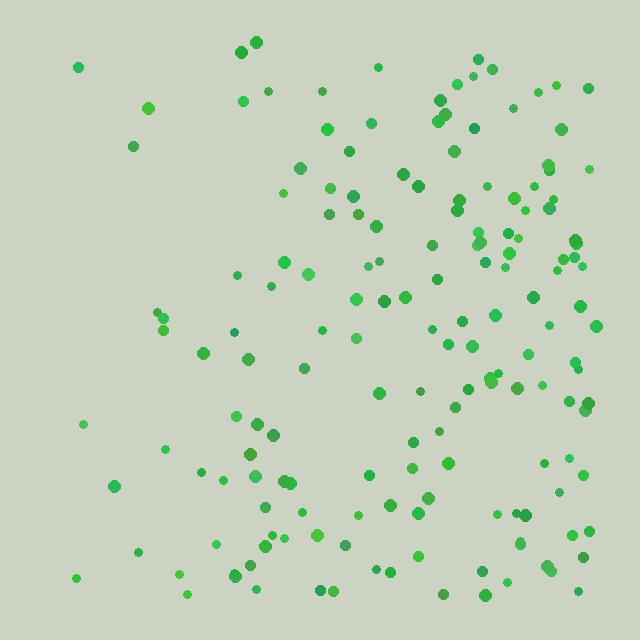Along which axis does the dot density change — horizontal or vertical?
Horizontal.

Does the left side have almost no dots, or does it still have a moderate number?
Still a moderate number, just noticeably fewer than the right.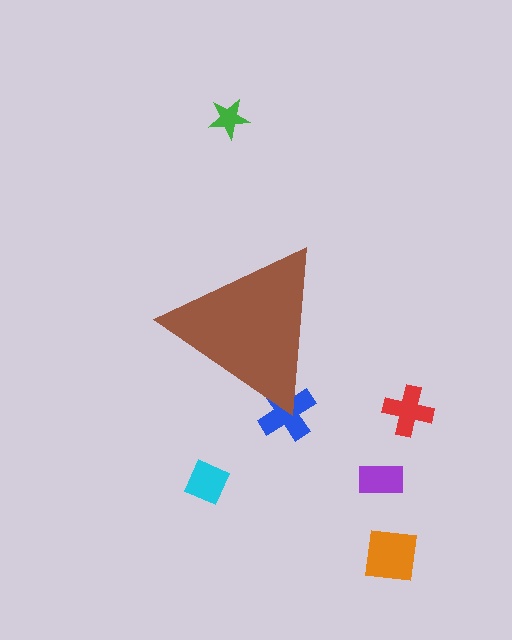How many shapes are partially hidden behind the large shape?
1 shape is partially hidden.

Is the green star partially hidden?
No, the green star is fully visible.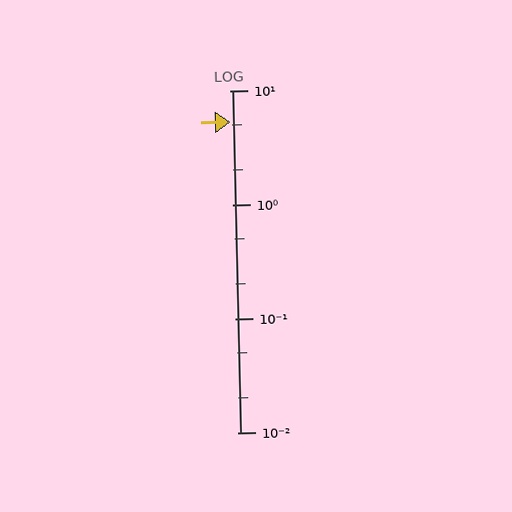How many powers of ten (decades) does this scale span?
The scale spans 3 decades, from 0.01 to 10.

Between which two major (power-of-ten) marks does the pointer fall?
The pointer is between 1 and 10.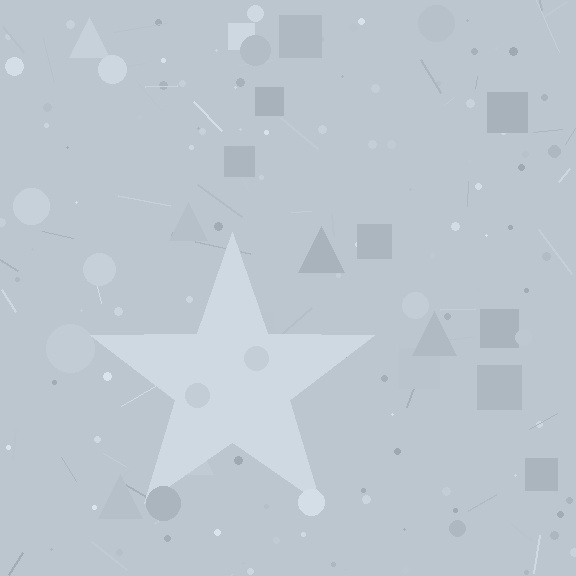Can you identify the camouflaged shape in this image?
The camouflaged shape is a star.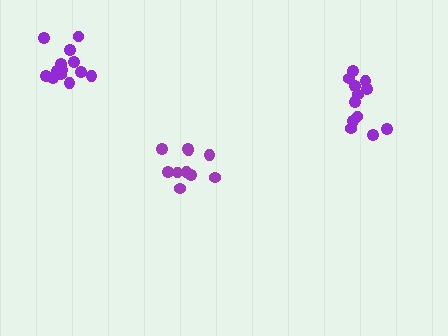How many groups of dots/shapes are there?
There are 3 groups.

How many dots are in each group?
Group 1: 10 dots, Group 2: 12 dots, Group 3: 14 dots (36 total).